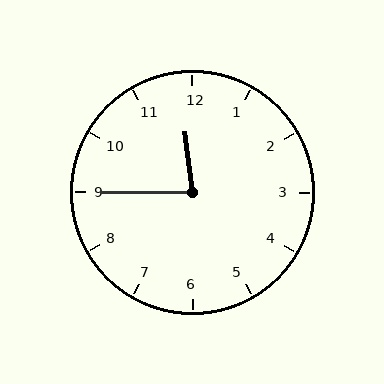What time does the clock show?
11:45.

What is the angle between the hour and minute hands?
Approximately 82 degrees.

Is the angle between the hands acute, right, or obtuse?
It is acute.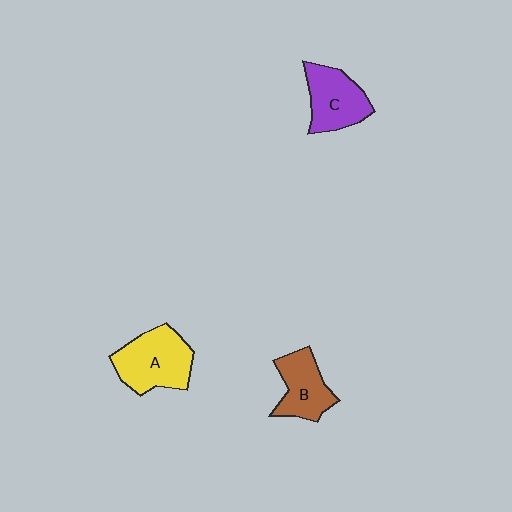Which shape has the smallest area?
Shape B (brown).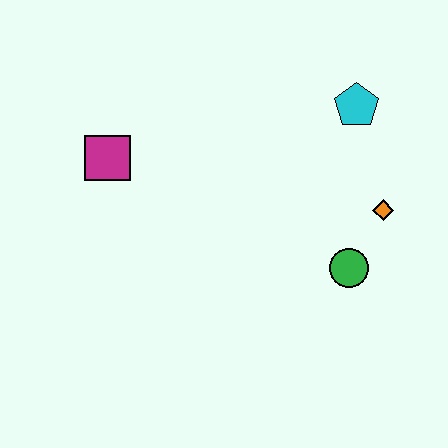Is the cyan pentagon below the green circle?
No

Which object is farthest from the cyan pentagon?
The magenta square is farthest from the cyan pentagon.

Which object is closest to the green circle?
The orange diamond is closest to the green circle.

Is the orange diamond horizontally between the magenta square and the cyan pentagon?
No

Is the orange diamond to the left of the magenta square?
No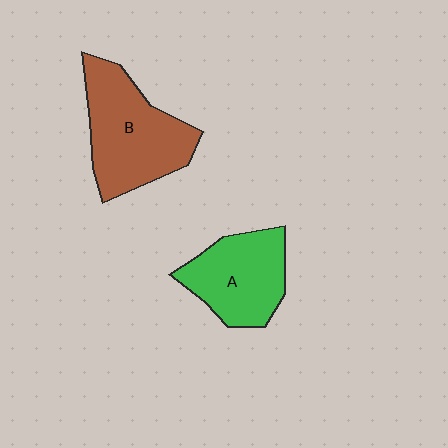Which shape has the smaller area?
Shape A (green).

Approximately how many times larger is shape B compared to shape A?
Approximately 1.3 times.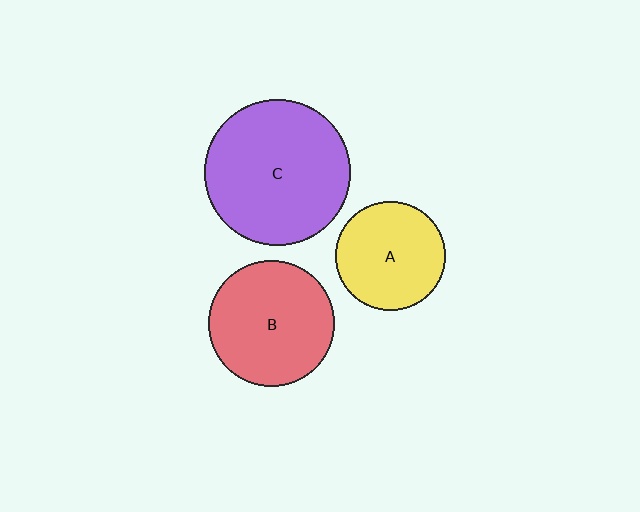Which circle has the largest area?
Circle C (purple).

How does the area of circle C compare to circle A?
Approximately 1.8 times.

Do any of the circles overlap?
No, none of the circles overlap.